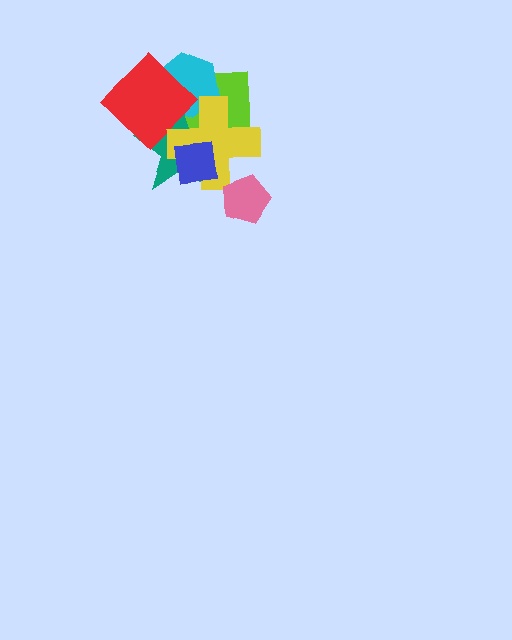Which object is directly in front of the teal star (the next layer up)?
The red diamond is directly in front of the teal star.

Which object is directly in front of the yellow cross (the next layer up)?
The blue square is directly in front of the yellow cross.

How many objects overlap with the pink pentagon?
1 object overlaps with the pink pentagon.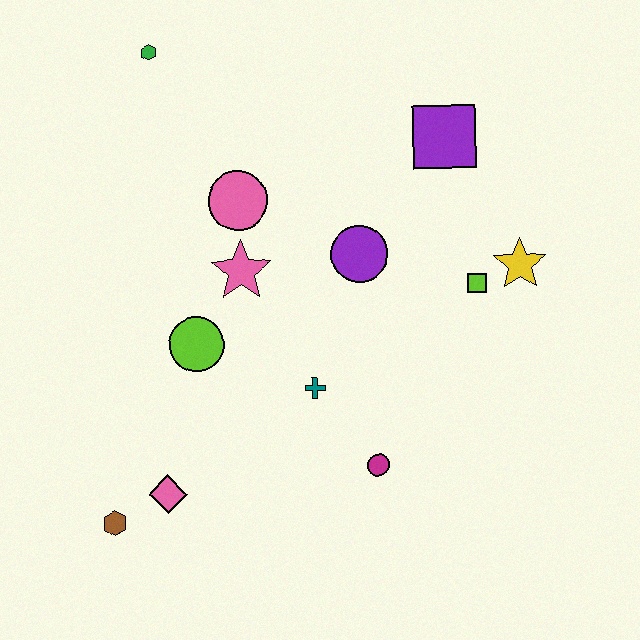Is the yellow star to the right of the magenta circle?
Yes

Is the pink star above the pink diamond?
Yes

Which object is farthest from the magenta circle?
The green hexagon is farthest from the magenta circle.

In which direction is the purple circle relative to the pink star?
The purple circle is to the right of the pink star.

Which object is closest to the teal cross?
The magenta circle is closest to the teal cross.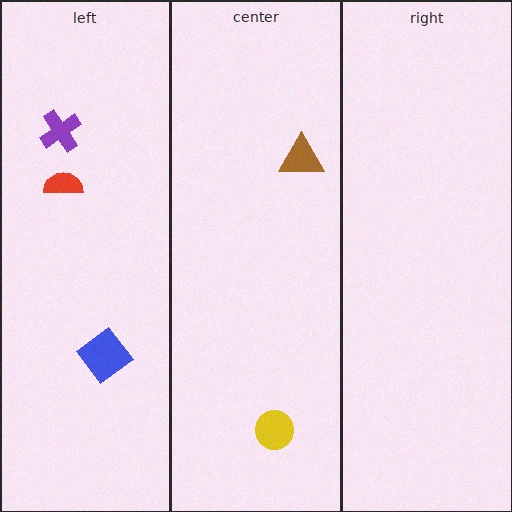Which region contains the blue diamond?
The left region.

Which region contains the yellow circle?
The center region.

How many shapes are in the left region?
3.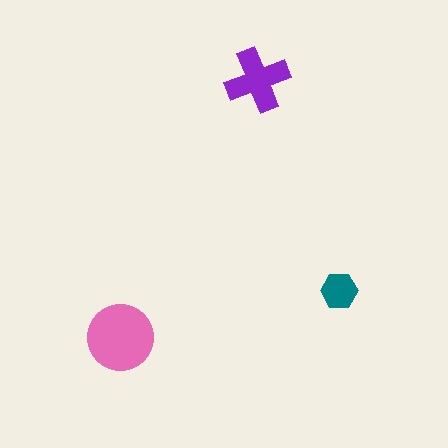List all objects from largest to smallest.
The pink circle, the purple cross, the teal hexagon.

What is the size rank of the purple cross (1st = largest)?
2nd.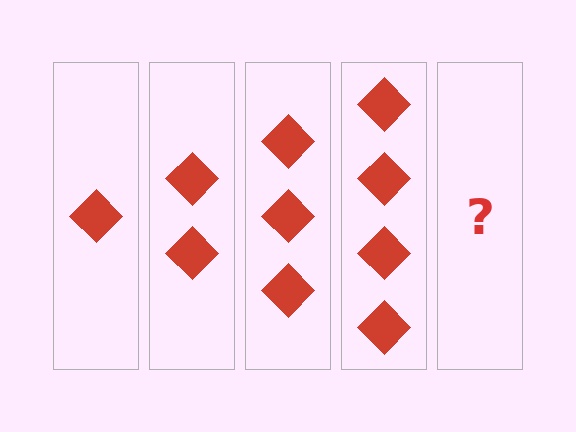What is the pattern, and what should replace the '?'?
The pattern is that each step adds one more diamond. The '?' should be 5 diamonds.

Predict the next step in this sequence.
The next step is 5 diamonds.